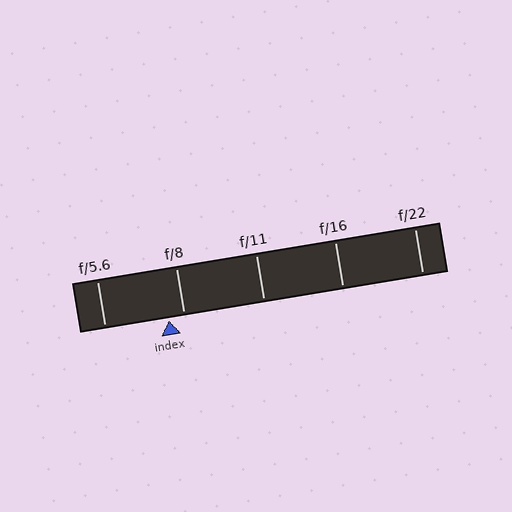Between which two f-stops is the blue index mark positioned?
The index mark is between f/5.6 and f/8.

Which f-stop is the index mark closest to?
The index mark is closest to f/8.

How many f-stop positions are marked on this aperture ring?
There are 5 f-stop positions marked.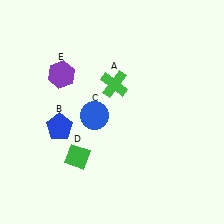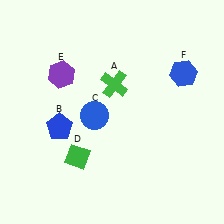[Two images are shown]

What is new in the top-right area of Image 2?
A blue hexagon (F) was added in the top-right area of Image 2.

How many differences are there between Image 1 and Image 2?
There is 1 difference between the two images.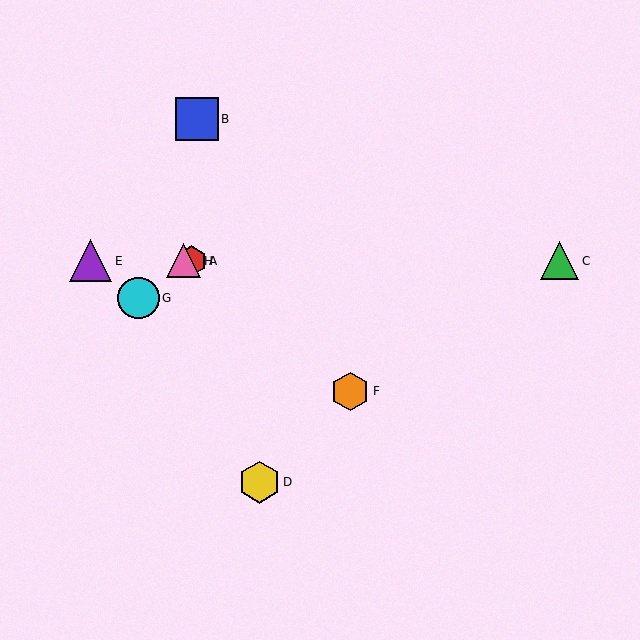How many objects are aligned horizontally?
4 objects (A, C, E, H) are aligned horizontally.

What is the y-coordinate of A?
Object A is at y≈261.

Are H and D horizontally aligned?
No, H is at y≈261 and D is at y≈482.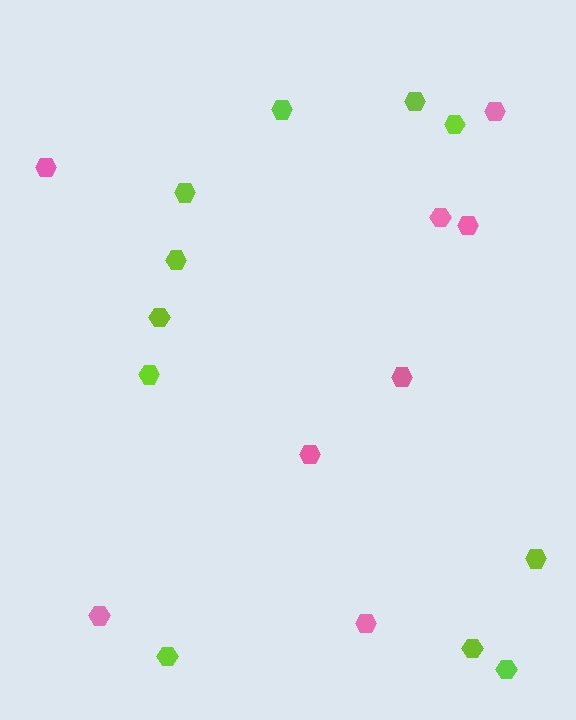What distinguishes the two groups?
There are 2 groups: one group of lime hexagons (11) and one group of pink hexagons (8).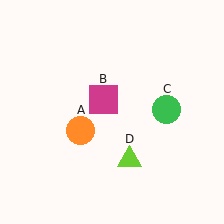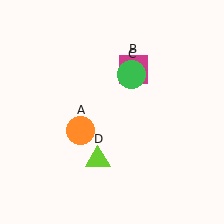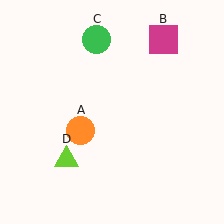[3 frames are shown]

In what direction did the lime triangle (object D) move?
The lime triangle (object D) moved left.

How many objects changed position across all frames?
3 objects changed position: magenta square (object B), green circle (object C), lime triangle (object D).